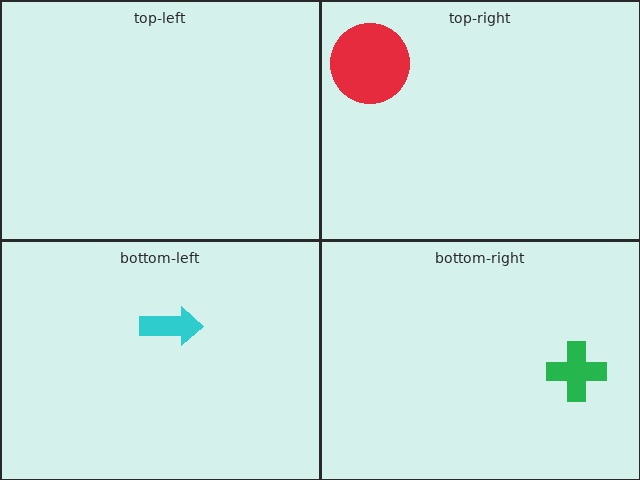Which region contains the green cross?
The bottom-right region.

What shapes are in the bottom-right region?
The green cross.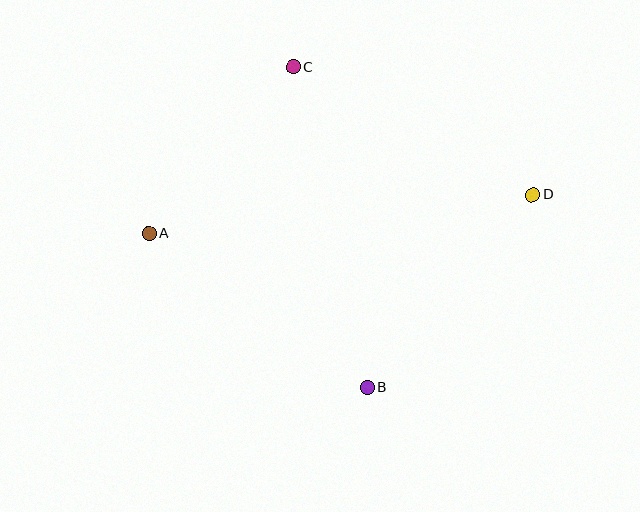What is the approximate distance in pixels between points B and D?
The distance between B and D is approximately 254 pixels.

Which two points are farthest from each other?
Points A and D are farthest from each other.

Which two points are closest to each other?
Points A and C are closest to each other.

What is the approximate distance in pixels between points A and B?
The distance between A and B is approximately 268 pixels.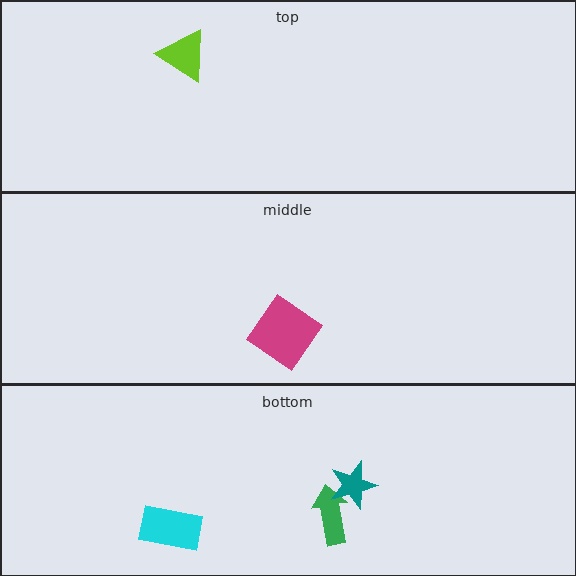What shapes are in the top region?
The lime triangle.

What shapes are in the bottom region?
The green arrow, the teal star, the cyan rectangle.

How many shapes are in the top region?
1.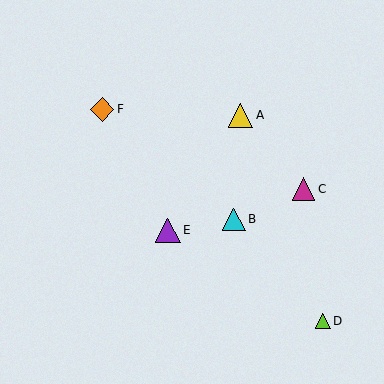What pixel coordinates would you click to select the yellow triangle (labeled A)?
Click at (240, 115) to select the yellow triangle A.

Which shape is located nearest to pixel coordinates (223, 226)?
The cyan triangle (labeled B) at (234, 219) is nearest to that location.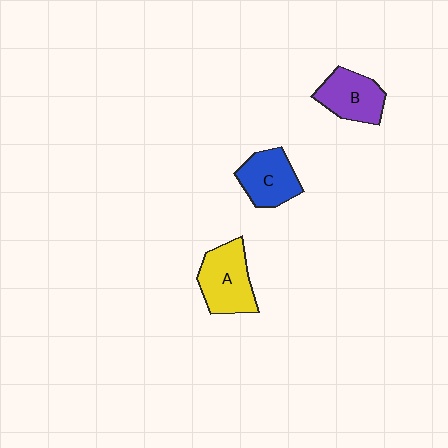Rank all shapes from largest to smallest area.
From largest to smallest: A (yellow), B (purple), C (blue).